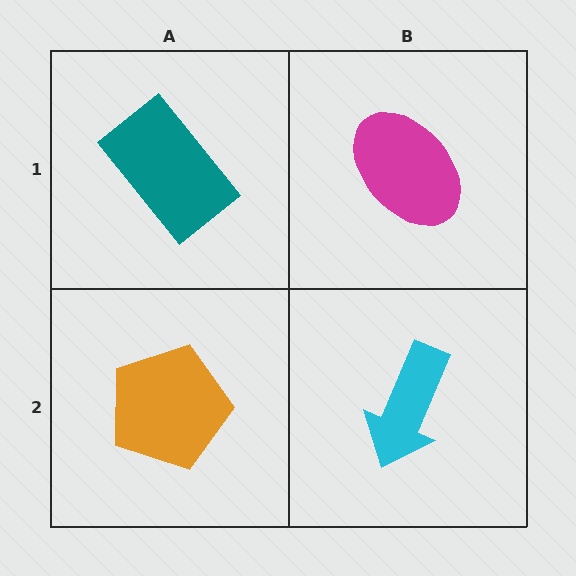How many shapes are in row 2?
2 shapes.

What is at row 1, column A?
A teal rectangle.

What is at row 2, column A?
An orange pentagon.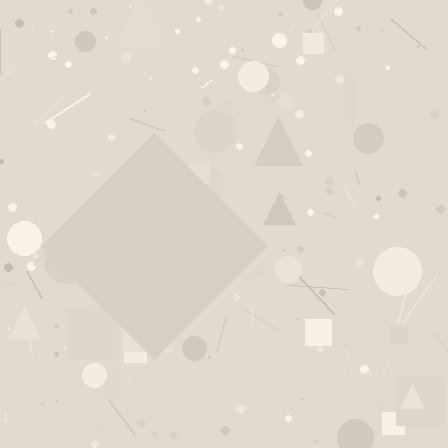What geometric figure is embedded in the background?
A diamond is embedded in the background.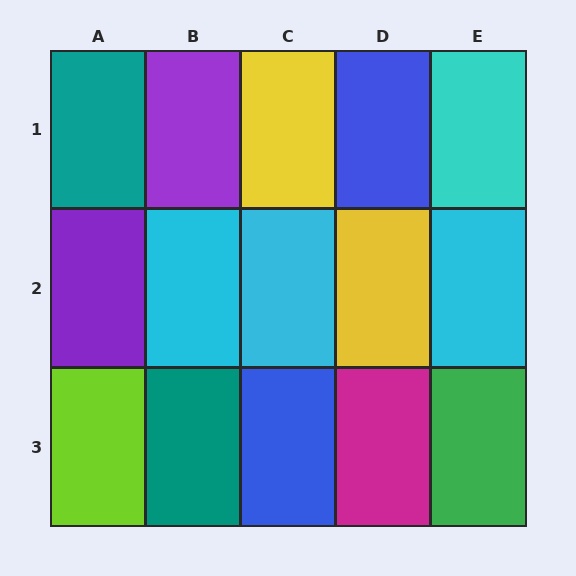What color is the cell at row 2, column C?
Cyan.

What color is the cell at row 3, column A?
Lime.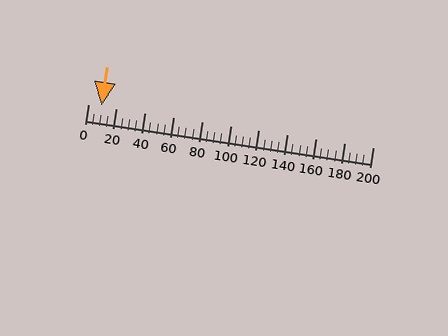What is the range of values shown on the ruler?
The ruler shows values from 0 to 200.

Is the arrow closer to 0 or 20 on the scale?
The arrow is closer to 0.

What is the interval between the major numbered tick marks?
The major tick marks are spaced 20 units apart.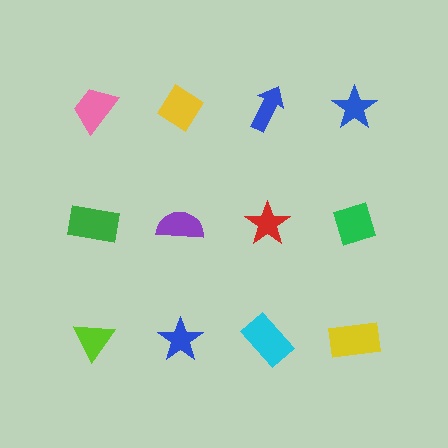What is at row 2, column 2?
A purple semicircle.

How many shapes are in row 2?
4 shapes.